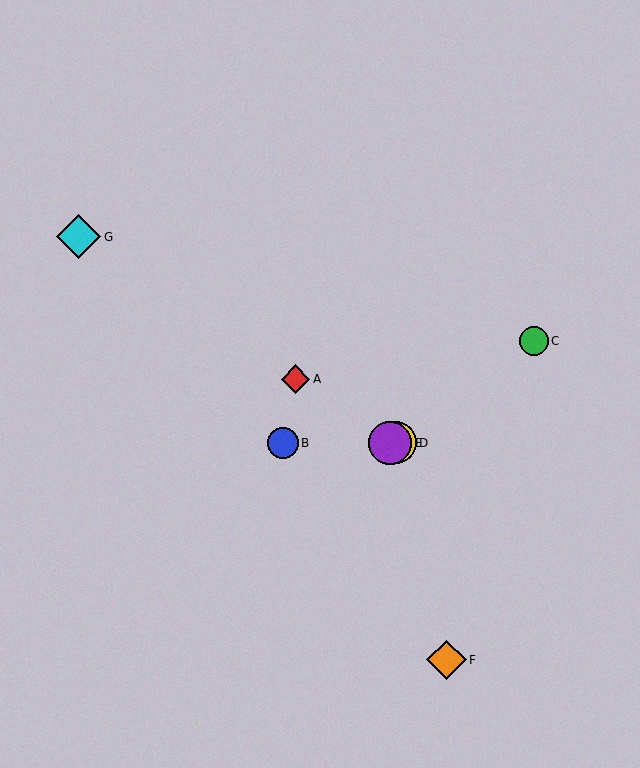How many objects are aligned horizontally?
3 objects (B, D, E) are aligned horizontally.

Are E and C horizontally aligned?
No, E is at y≈443 and C is at y≈341.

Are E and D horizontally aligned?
Yes, both are at y≈443.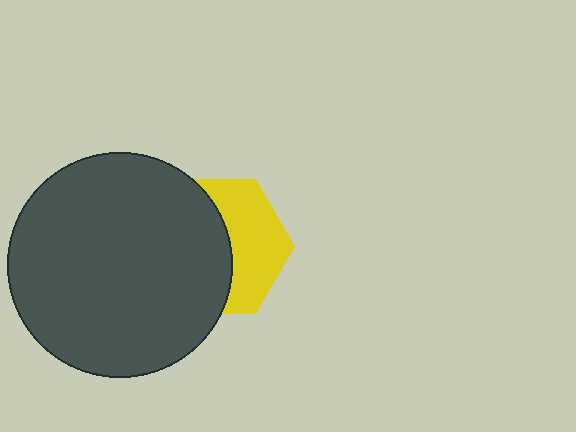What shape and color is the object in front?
The object in front is a dark gray circle.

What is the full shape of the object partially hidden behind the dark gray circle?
The partially hidden object is a yellow hexagon.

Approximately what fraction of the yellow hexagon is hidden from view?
Roughly 56% of the yellow hexagon is hidden behind the dark gray circle.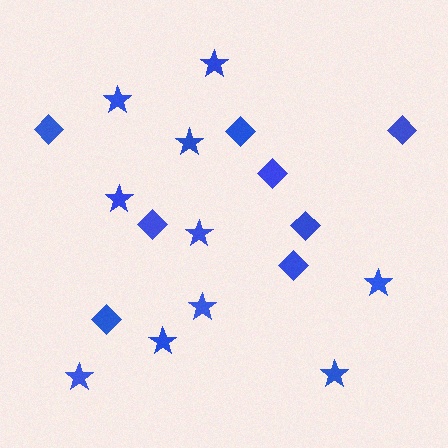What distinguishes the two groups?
There are 2 groups: one group of stars (10) and one group of diamonds (8).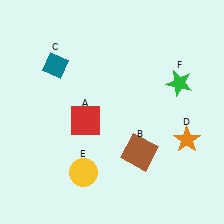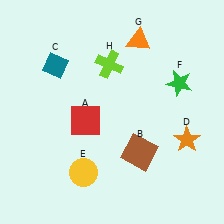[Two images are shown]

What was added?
An orange triangle (G), a lime cross (H) were added in Image 2.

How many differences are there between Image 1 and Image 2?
There are 2 differences between the two images.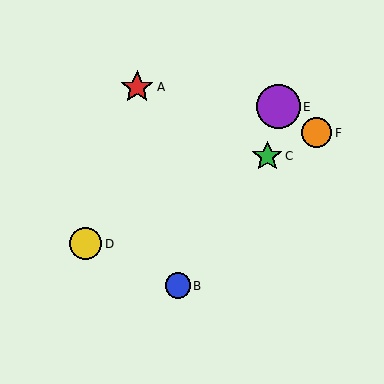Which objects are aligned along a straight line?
Objects C, D, F are aligned along a straight line.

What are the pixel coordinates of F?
Object F is at (316, 133).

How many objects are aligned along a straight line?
3 objects (C, D, F) are aligned along a straight line.